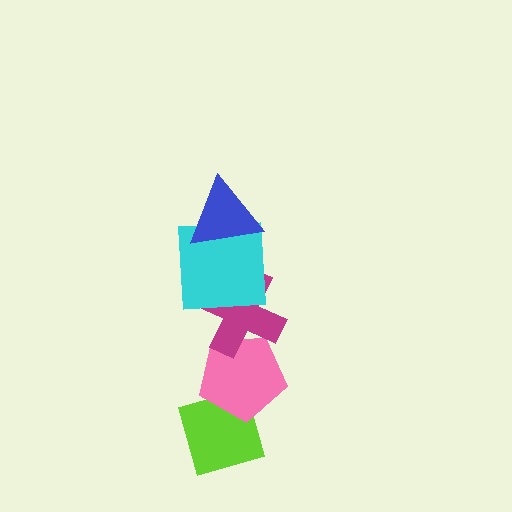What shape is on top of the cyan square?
The blue triangle is on top of the cyan square.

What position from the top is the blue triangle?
The blue triangle is 1st from the top.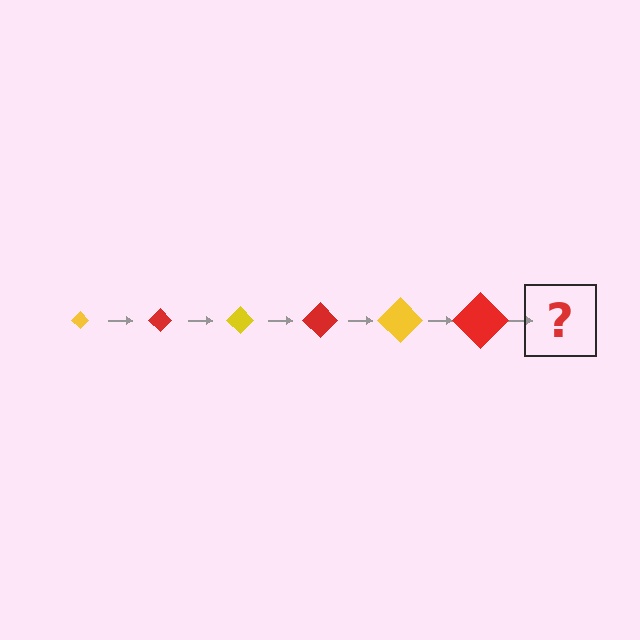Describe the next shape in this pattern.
It should be a yellow diamond, larger than the previous one.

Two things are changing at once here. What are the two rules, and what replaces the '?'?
The two rules are that the diamond grows larger each step and the color cycles through yellow and red. The '?' should be a yellow diamond, larger than the previous one.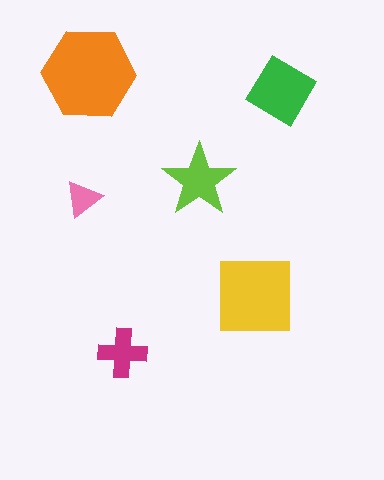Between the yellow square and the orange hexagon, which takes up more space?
The orange hexagon.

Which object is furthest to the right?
The green diamond is rightmost.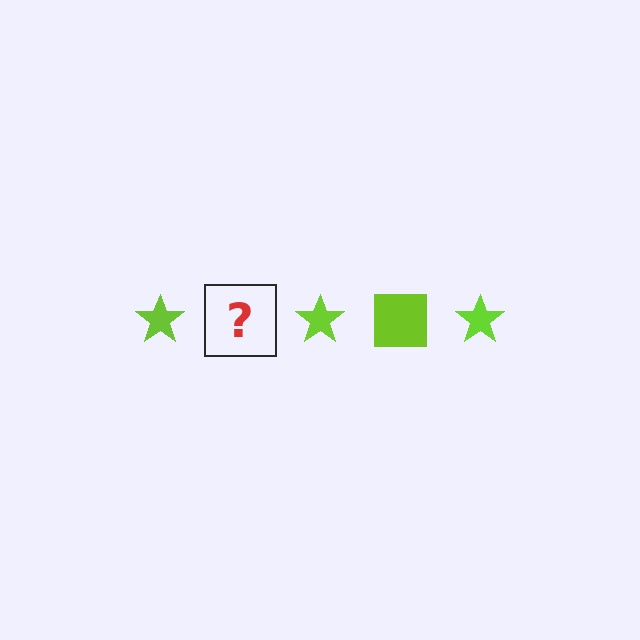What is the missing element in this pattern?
The missing element is a lime square.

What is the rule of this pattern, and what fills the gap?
The rule is that the pattern cycles through star, square shapes in lime. The gap should be filled with a lime square.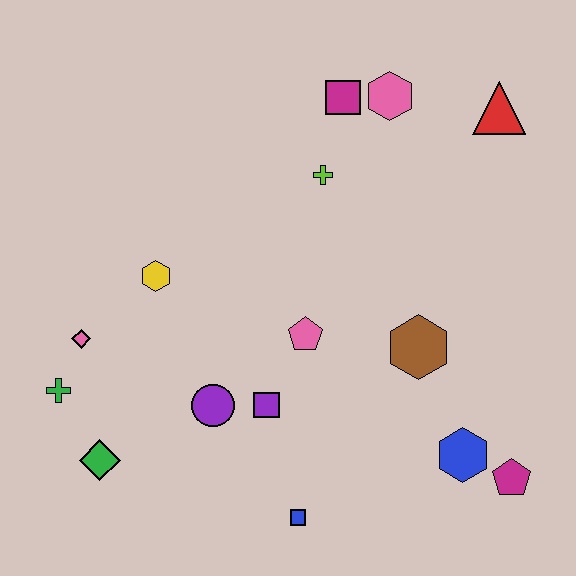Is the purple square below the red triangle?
Yes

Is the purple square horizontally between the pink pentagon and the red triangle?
No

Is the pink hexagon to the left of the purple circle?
No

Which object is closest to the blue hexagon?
The magenta pentagon is closest to the blue hexagon.